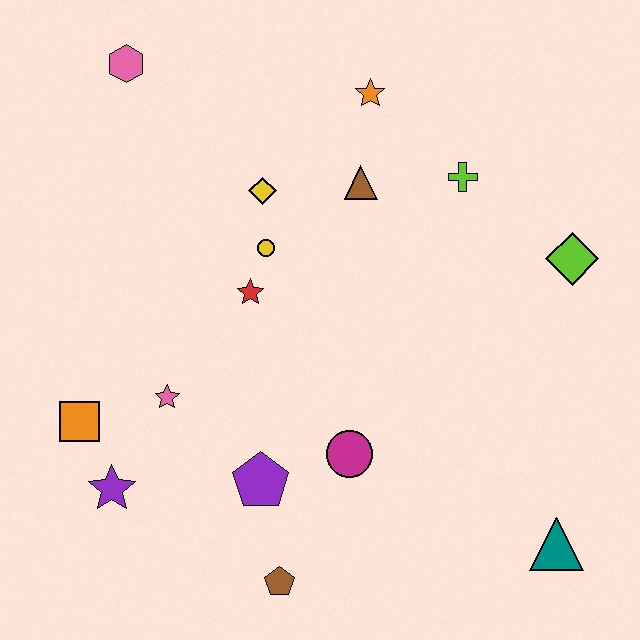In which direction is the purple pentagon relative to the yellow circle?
The purple pentagon is below the yellow circle.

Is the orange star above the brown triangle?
Yes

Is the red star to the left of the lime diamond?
Yes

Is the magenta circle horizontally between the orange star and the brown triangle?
No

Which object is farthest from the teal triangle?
The pink hexagon is farthest from the teal triangle.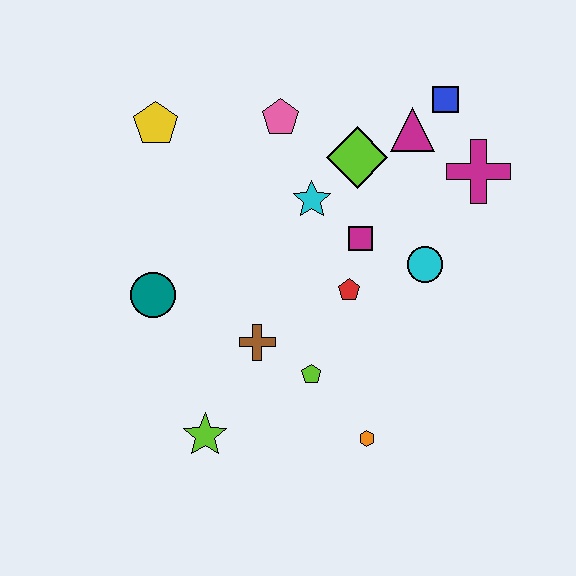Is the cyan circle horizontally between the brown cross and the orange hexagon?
No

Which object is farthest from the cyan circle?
The yellow pentagon is farthest from the cyan circle.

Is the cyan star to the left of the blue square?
Yes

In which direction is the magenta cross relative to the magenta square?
The magenta cross is to the right of the magenta square.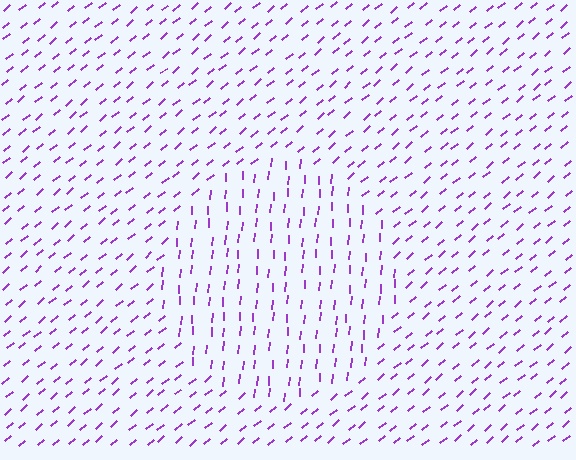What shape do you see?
I see a circle.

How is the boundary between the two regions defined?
The boundary is defined purely by a change in line orientation (approximately 45 degrees difference). All lines are the same color and thickness.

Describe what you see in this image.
The image is filled with small purple line segments. A circle region in the image has lines oriented differently from the surrounding lines, creating a visible texture boundary.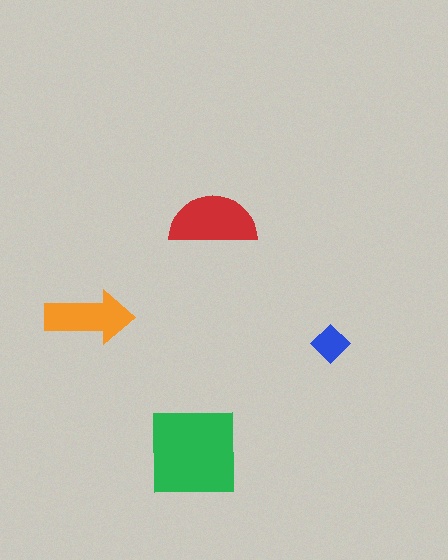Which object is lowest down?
The green square is bottommost.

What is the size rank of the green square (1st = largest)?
1st.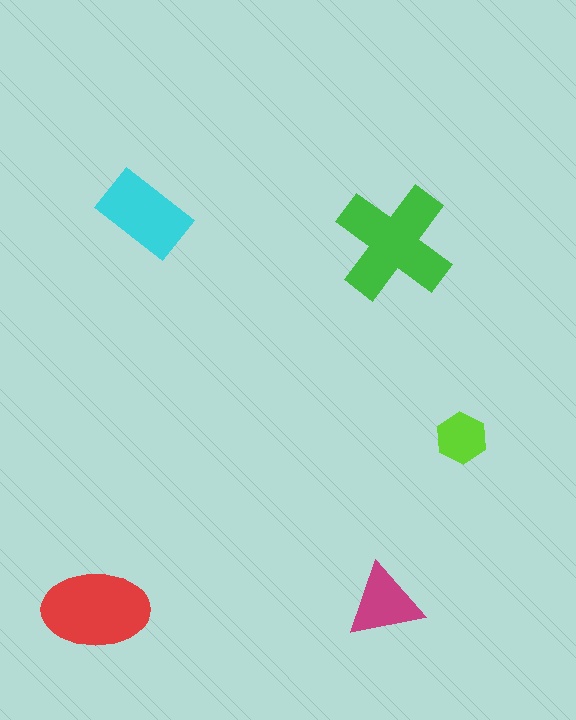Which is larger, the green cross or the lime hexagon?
The green cross.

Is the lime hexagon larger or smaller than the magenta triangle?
Smaller.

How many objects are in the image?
There are 5 objects in the image.